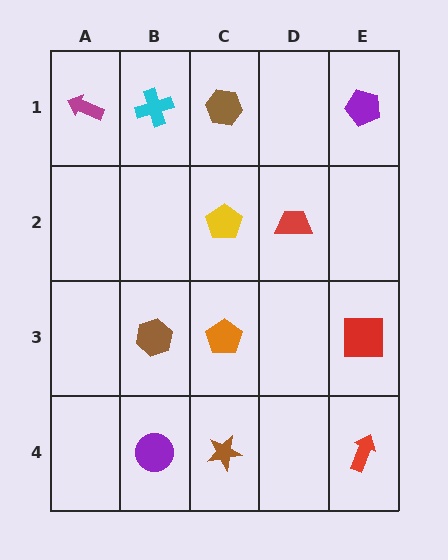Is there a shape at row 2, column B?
No, that cell is empty.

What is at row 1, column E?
A purple pentagon.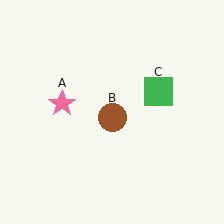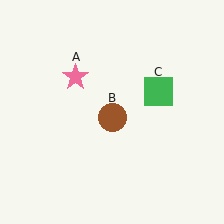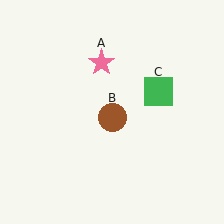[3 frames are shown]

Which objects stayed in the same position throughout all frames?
Brown circle (object B) and green square (object C) remained stationary.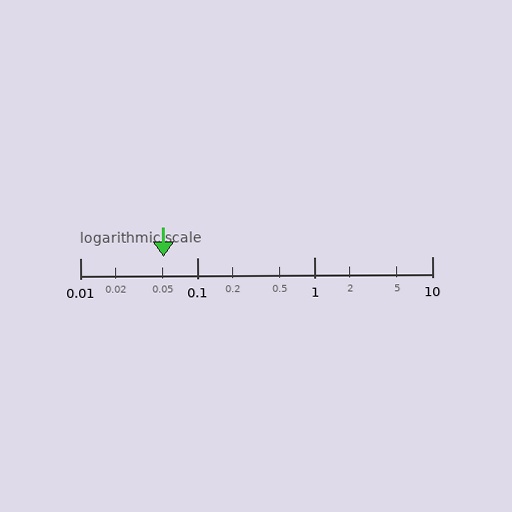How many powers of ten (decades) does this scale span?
The scale spans 3 decades, from 0.01 to 10.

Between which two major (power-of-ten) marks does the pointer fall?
The pointer is between 0.01 and 0.1.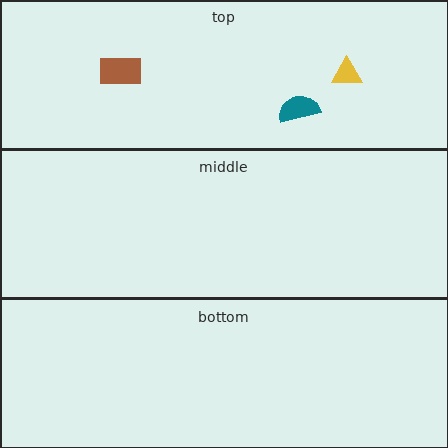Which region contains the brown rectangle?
The top region.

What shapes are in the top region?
The brown rectangle, the teal semicircle, the yellow triangle.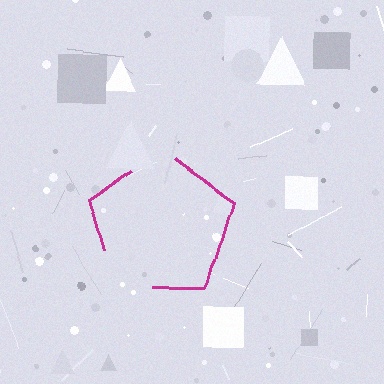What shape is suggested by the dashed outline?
The dashed outline suggests a pentagon.